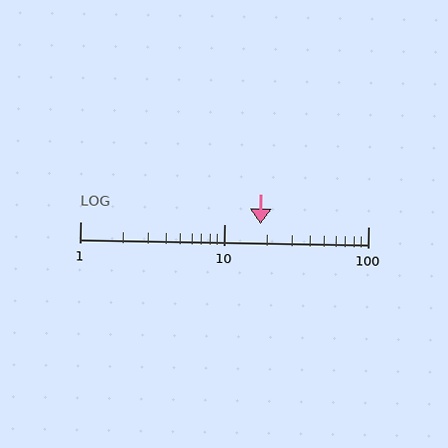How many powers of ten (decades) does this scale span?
The scale spans 2 decades, from 1 to 100.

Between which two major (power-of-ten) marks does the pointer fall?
The pointer is between 10 and 100.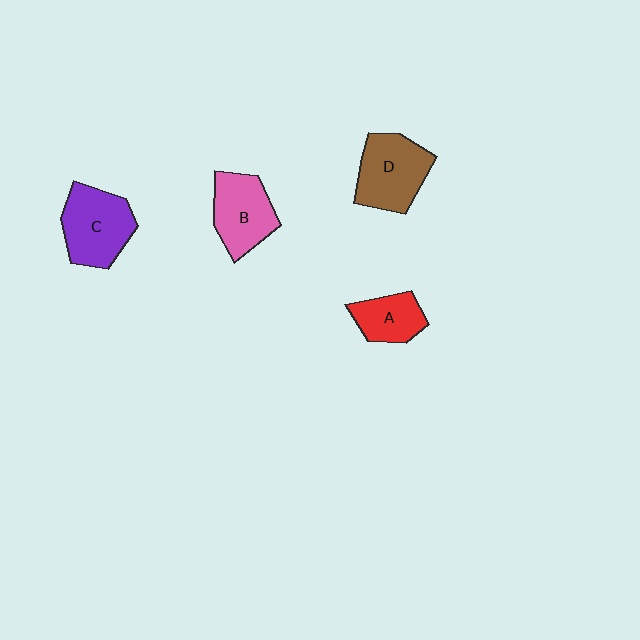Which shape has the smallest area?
Shape A (red).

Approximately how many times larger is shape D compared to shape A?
Approximately 1.6 times.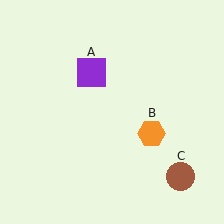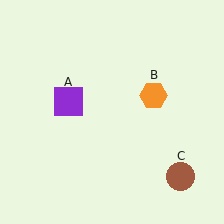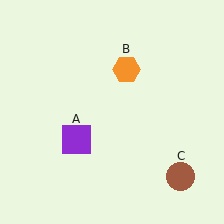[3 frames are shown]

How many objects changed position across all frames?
2 objects changed position: purple square (object A), orange hexagon (object B).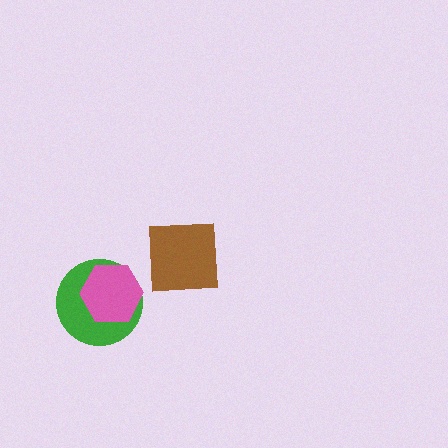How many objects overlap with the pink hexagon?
1 object overlaps with the pink hexagon.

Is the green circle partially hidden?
Yes, it is partially covered by another shape.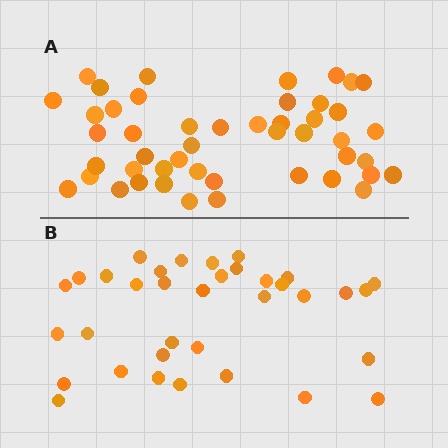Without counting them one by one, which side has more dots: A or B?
Region A (the top region) has more dots.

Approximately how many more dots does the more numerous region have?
Region A has roughly 12 or so more dots than region B.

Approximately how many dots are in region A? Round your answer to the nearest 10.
About 50 dots. (The exact count is 47, which rounds to 50.)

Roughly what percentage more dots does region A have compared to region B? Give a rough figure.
About 35% more.